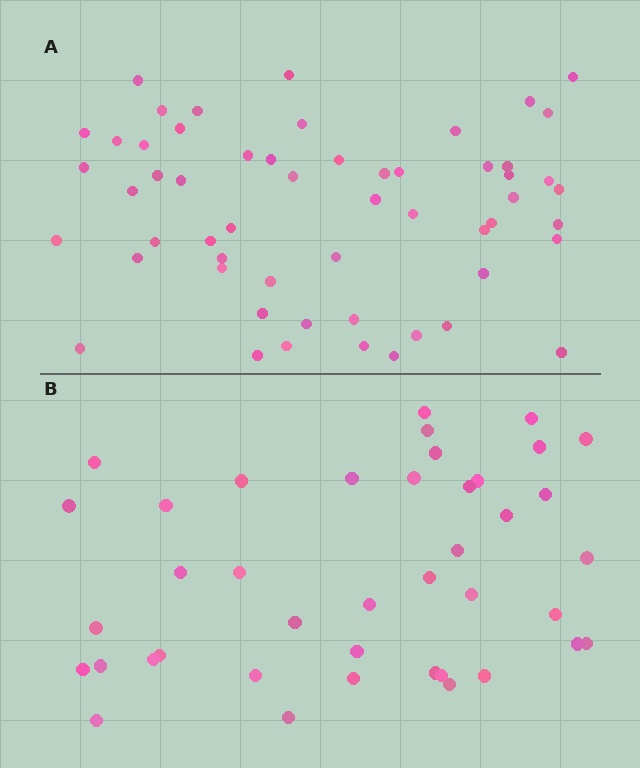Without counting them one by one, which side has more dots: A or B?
Region A (the top region) has more dots.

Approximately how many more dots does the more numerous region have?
Region A has approximately 15 more dots than region B.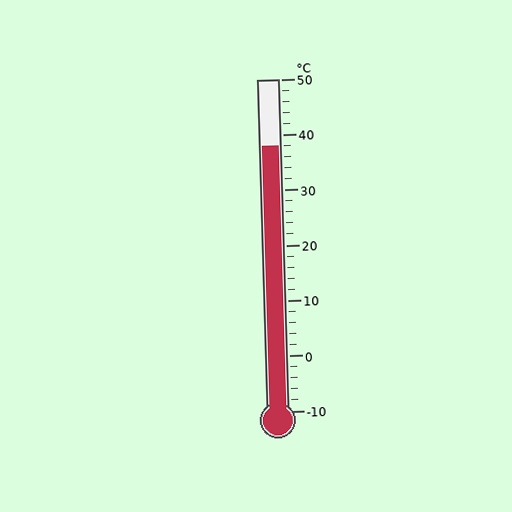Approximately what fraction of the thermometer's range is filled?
The thermometer is filled to approximately 80% of its range.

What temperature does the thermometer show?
The thermometer shows approximately 38°C.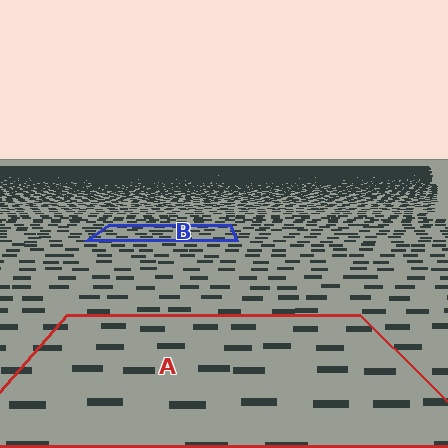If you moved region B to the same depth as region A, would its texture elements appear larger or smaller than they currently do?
They would appear larger. At a closer depth, the same texture elements are projected at a bigger on-screen size.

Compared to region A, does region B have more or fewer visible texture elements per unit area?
Region B has more texture elements per unit area — they are packed more densely because it is farther away.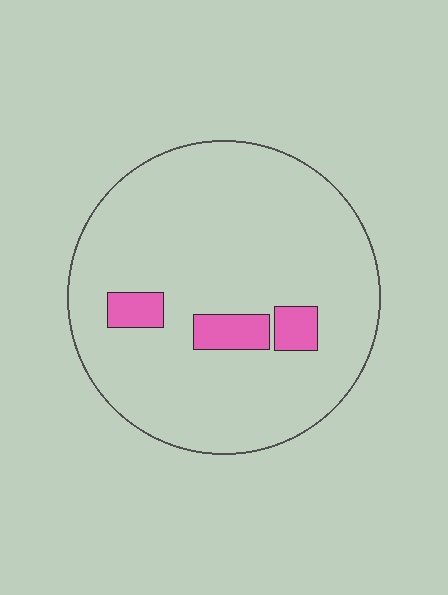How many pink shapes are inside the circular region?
3.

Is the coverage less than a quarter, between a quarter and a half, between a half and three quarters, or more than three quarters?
Less than a quarter.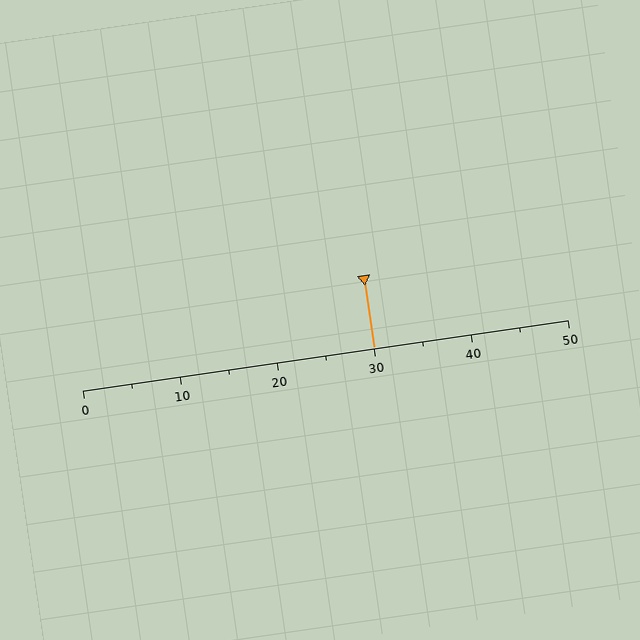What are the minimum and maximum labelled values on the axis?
The axis runs from 0 to 50.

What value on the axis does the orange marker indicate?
The marker indicates approximately 30.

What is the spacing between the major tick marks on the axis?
The major ticks are spaced 10 apart.